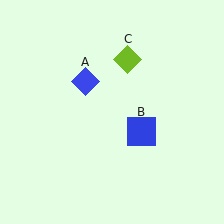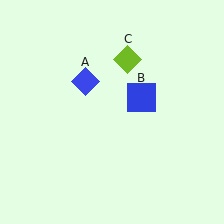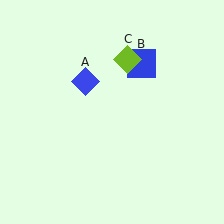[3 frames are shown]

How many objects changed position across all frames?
1 object changed position: blue square (object B).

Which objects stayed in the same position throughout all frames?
Blue diamond (object A) and lime diamond (object C) remained stationary.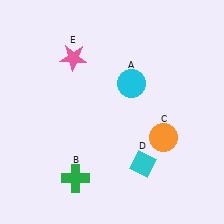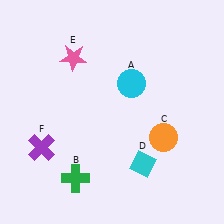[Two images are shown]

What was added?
A purple cross (F) was added in Image 2.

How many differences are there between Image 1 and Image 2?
There is 1 difference between the two images.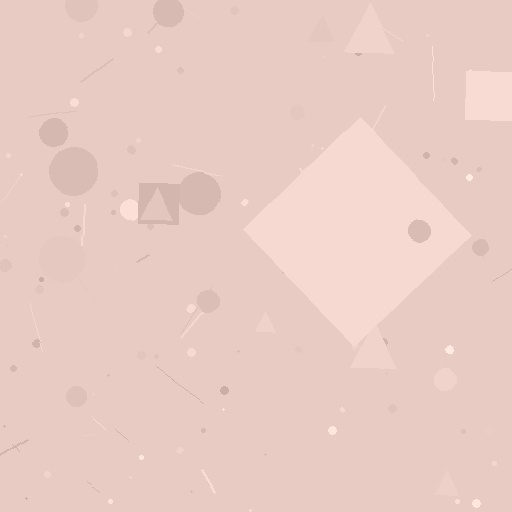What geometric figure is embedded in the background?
A diamond is embedded in the background.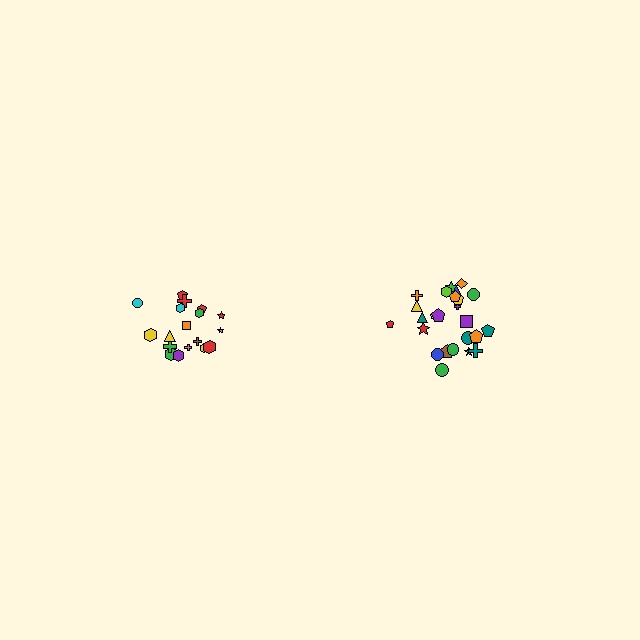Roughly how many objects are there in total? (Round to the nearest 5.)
Roughly 45 objects in total.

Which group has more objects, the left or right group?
The right group.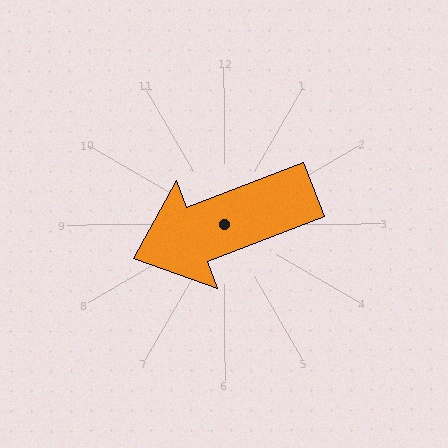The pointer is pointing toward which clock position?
Roughly 8 o'clock.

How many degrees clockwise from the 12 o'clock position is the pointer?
Approximately 249 degrees.